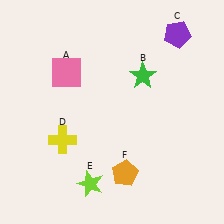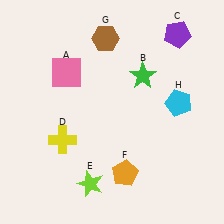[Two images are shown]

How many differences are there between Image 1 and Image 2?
There are 2 differences between the two images.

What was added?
A brown hexagon (G), a cyan pentagon (H) were added in Image 2.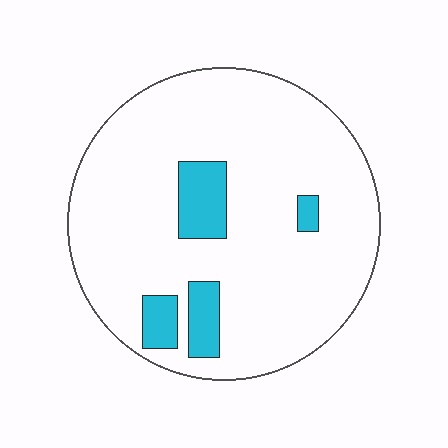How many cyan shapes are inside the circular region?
4.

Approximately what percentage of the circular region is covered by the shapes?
Approximately 10%.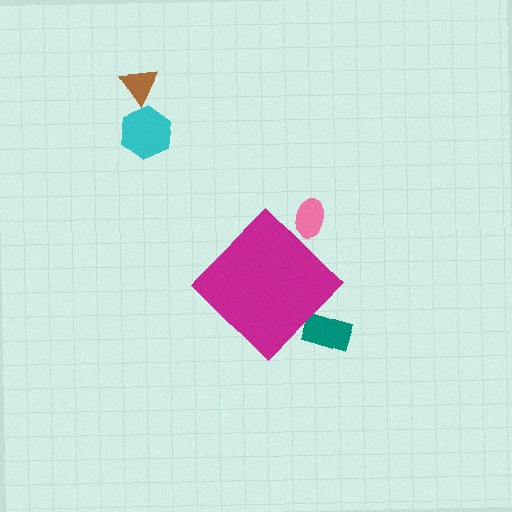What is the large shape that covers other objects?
A magenta diamond.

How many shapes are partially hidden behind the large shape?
2 shapes are partially hidden.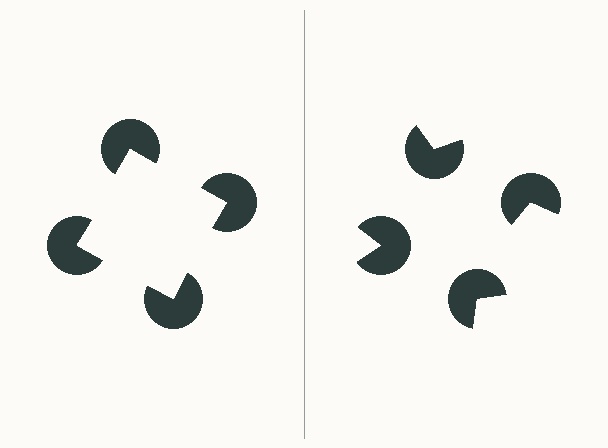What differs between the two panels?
The pac-man discs are positioned identically on both sides; only the wedge orientations differ. On the left they align to a square; on the right they are misaligned.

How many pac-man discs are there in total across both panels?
8 — 4 on each side.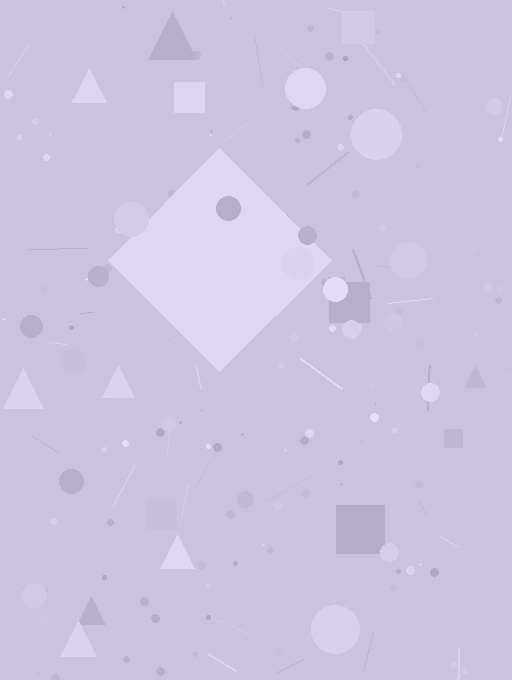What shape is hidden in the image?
A diamond is hidden in the image.